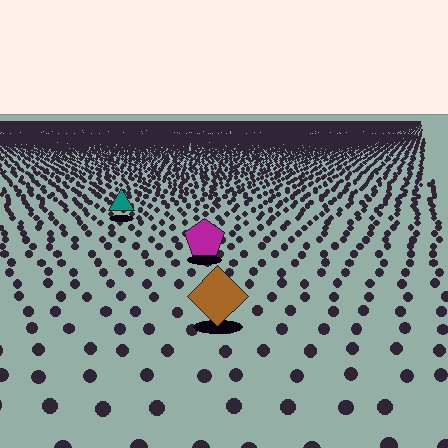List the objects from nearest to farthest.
From nearest to farthest: the brown diamond, the magenta pentagon, the teal triangle.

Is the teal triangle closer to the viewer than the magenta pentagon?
No. The magenta pentagon is closer — you can tell from the texture gradient: the ground texture is coarser near it.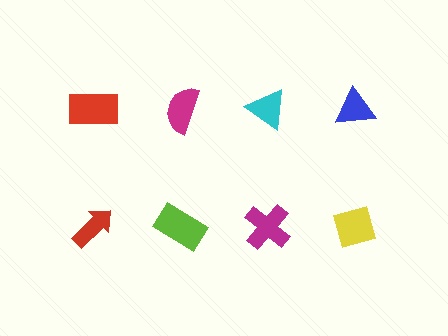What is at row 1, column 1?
A red rectangle.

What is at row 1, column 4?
A blue triangle.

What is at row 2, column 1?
A red arrow.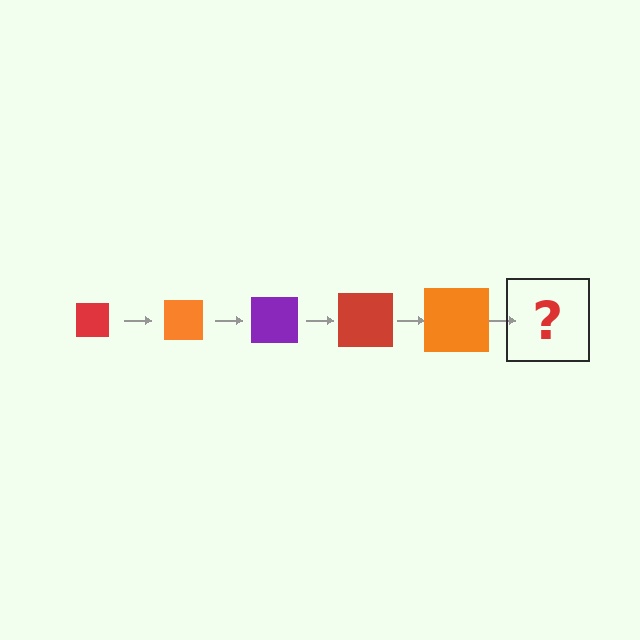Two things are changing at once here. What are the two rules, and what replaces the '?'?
The two rules are that the square grows larger each step and the color cycles through red, orange, and purple. The '?' should be a purple square, larger than the previous one.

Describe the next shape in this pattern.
It should be a purple square, larger than the previous one.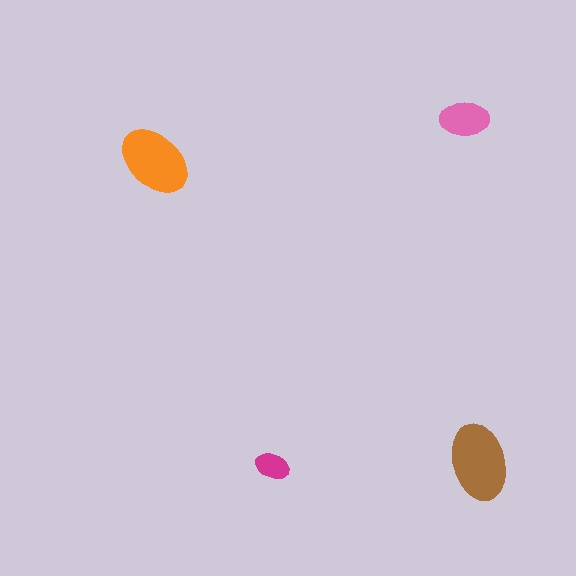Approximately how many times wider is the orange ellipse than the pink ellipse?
About 1.5 times wider.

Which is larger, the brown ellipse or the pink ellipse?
The brown one.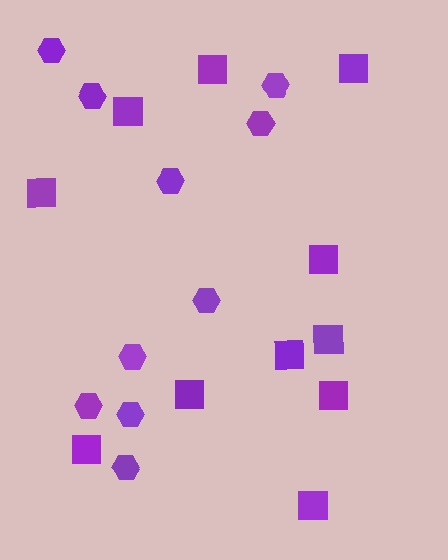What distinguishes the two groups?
There are 2 groups: one group of hexagons (10) and one group of squares (11).